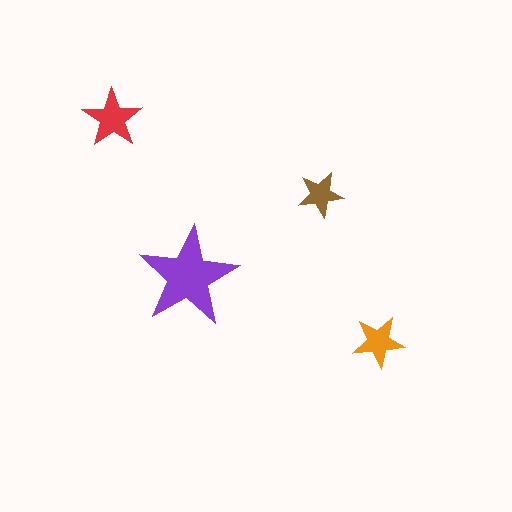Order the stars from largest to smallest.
the purple one, the red one, the orange one, the brown one.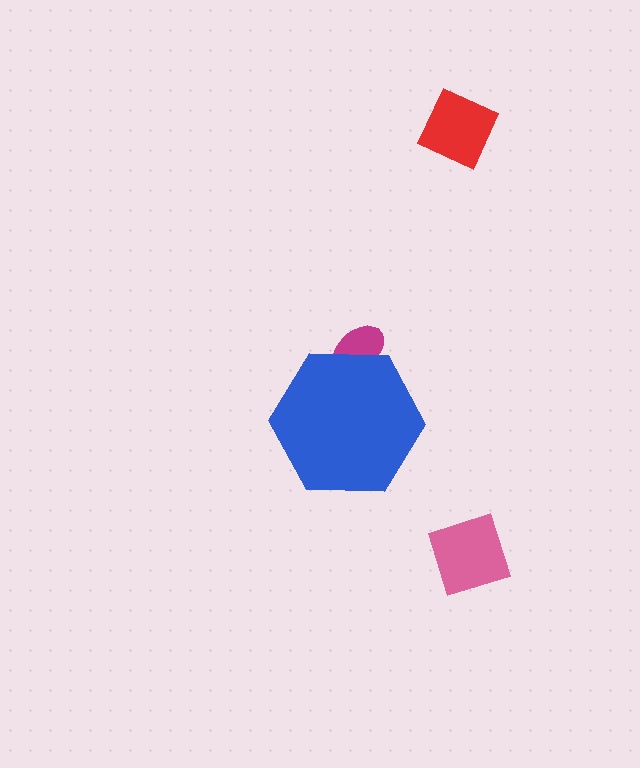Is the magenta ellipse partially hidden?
Yes, the magenta ellipse is partially hidden behind the blue hexagon.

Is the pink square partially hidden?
No, the pink square is fully visible.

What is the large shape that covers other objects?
A blue hexagon.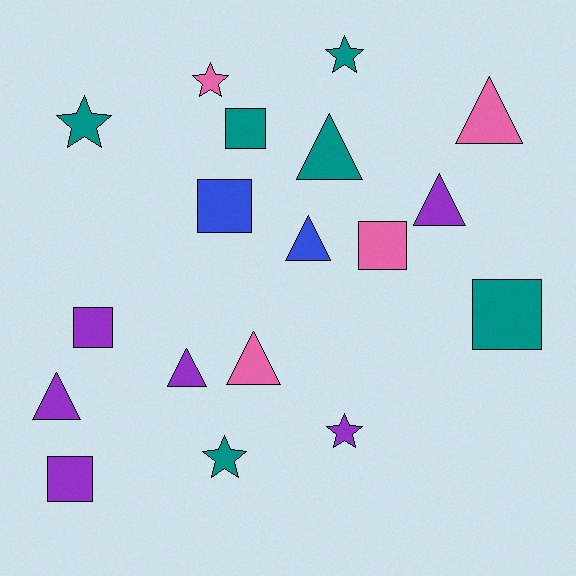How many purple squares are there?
There are 2 purple squares.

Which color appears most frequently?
Teal, with 6 objects.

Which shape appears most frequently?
Triangle, with 7 objects.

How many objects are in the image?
There are 18 objects.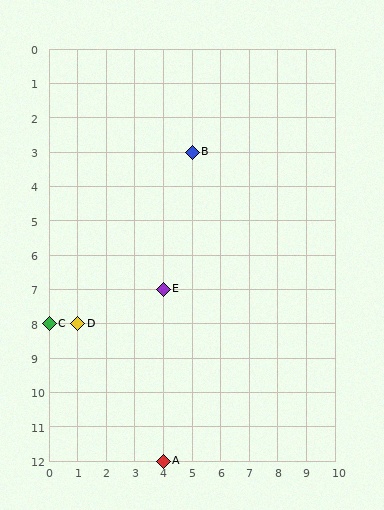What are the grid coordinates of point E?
Point E is at grid coordinates (4, 7).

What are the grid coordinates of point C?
Point C is at grid coordinates (0, 8).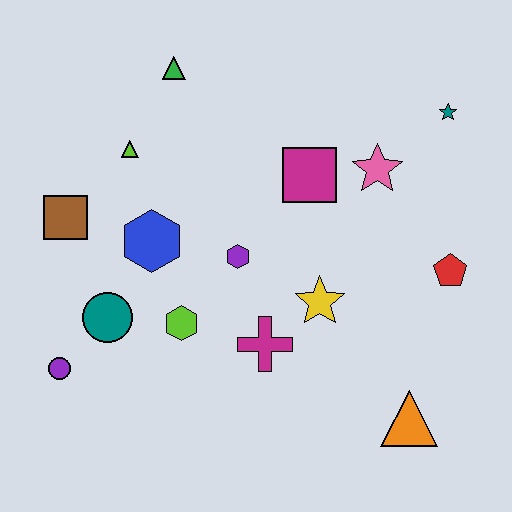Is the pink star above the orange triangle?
Yes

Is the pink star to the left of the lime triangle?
No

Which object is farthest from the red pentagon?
The purple circle is farthest from the red pentagon.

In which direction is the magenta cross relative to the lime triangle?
The magenta cross is below the lime triangle.